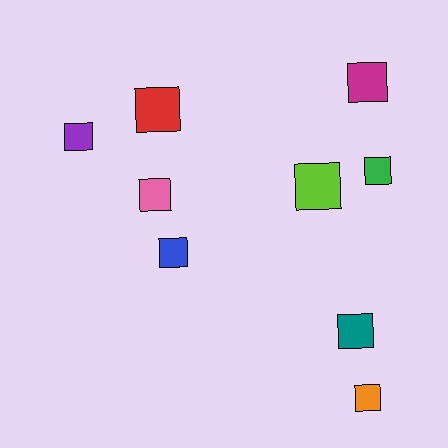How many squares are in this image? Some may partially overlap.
There are 9 squares.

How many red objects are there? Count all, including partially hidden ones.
There is 1 red object.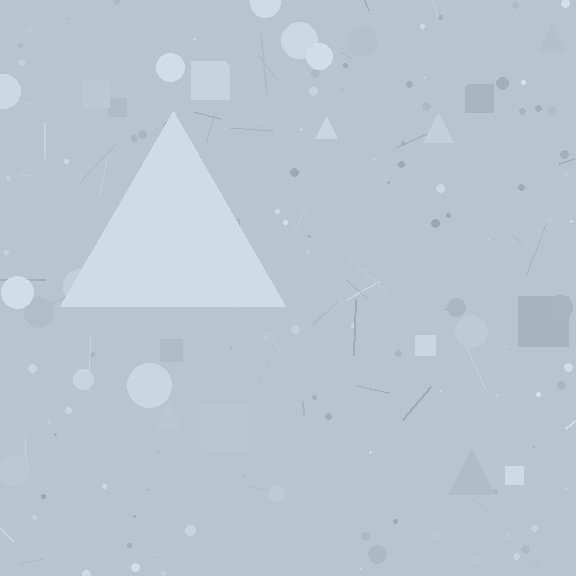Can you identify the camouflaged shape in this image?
The camouflaged shape is a triangle.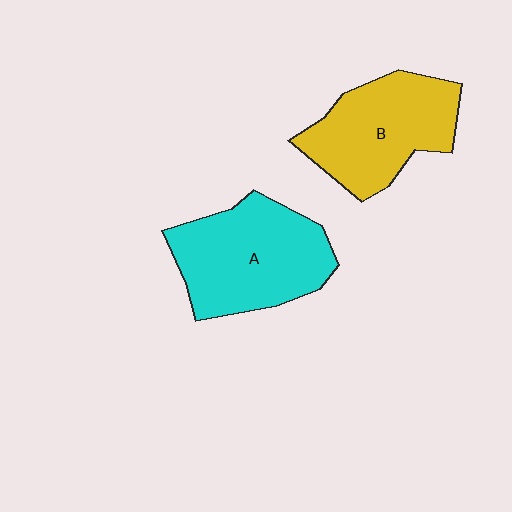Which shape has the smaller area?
Shape B (yellow).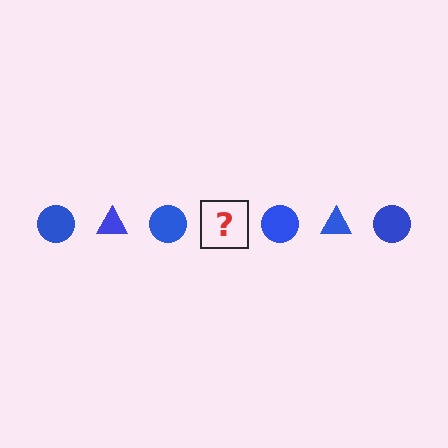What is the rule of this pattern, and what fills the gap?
The rule is that the pattern cycles through circle, triangle shapes in blue. The gap should be filled with a blue triangle.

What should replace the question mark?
The question mark should be replaced with a blue triangle.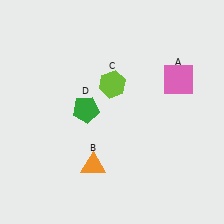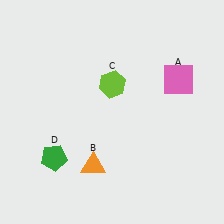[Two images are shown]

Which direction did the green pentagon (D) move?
The green pentagon (D) moved down.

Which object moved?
The green pentagon (D) moved down.